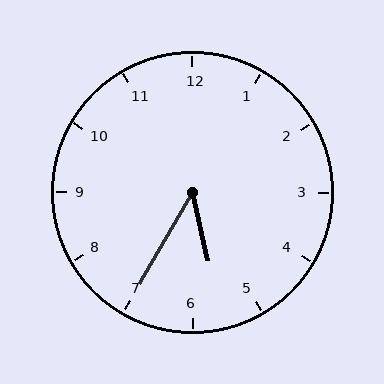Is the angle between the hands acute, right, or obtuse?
It is acute.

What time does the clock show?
5:35.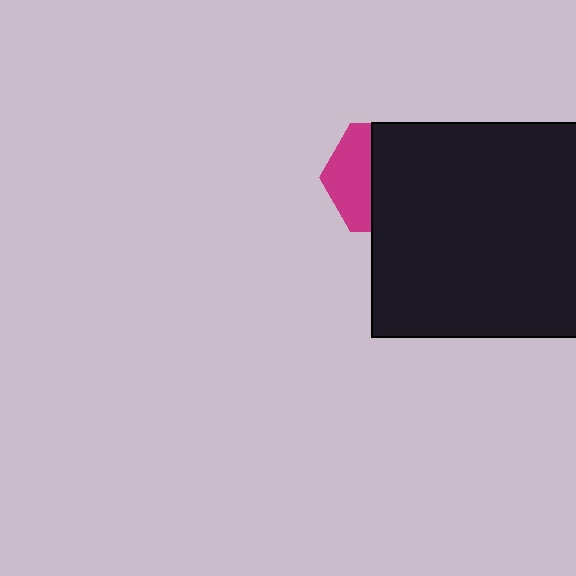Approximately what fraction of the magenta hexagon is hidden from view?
Roughly 61% of the magenta hexagon is hidden behind the black square.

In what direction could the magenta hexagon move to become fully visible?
The magenta hexagon could move left. That would shift it out from behind the black square entirely.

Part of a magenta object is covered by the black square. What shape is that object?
It is a hexagon.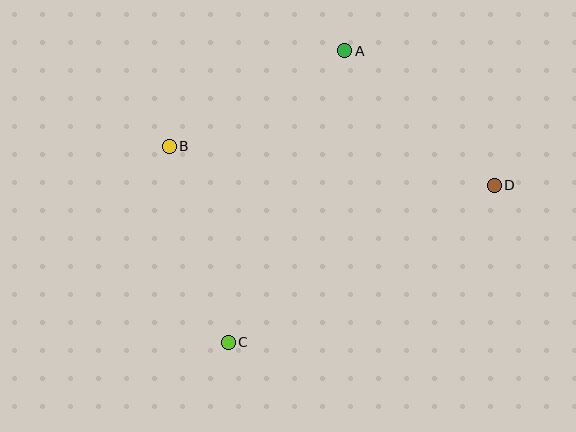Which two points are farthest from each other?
Points B and D are farthest from each other.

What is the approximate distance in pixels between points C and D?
The distance between C and D is approximately 309 pixels.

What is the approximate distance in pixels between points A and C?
The distance between A and C is approximately 314 pixels.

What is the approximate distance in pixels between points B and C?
The distance between B and C is approximately 204 pixels.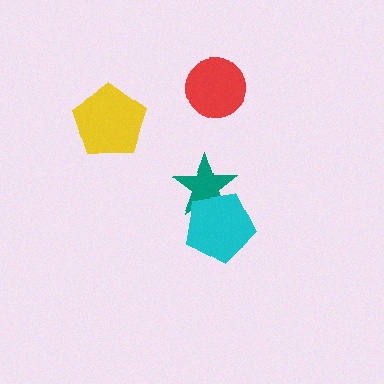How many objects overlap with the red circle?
0 objects overlap with the red circle.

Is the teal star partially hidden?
Yes, it is partially covered by another shape.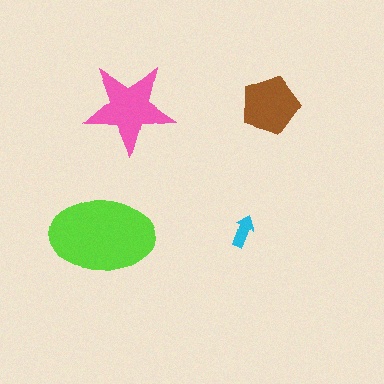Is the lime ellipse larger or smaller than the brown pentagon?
Larger.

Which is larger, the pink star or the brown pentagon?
The pink star.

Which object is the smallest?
The cyan arrow.